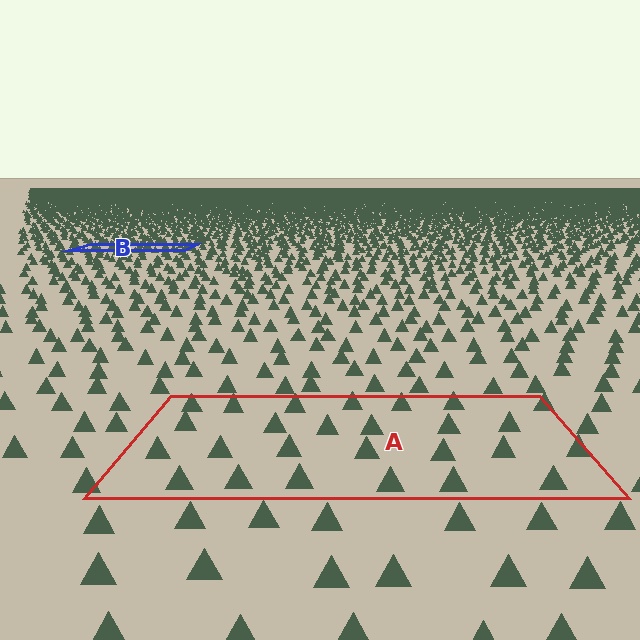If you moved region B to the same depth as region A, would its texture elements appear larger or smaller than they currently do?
They would appear larger. At a closer depth, the same texture elements are projected at a bigger on-screen size.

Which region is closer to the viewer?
Region A is closer. The texture elements there are larger and more spread out.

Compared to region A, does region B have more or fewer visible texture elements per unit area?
Region B has more texture elements per unit area — they are packed more densely because it is farther away.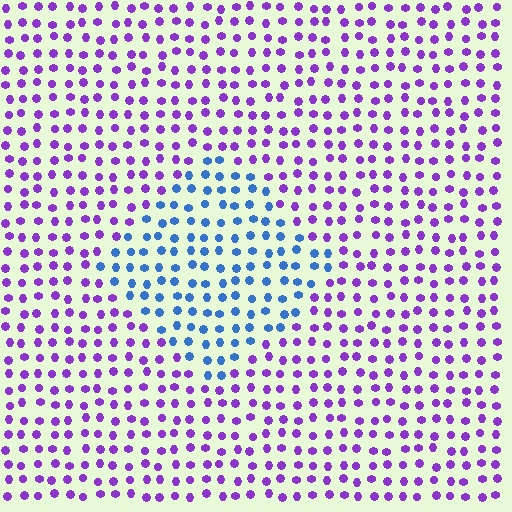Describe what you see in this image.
The image is filled with small purple elements in a uniform arrangement. A diamond-shaped region is visible where the elements are tinted to a slightly different hue, forming a subtle color boundary.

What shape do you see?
I see a diamond.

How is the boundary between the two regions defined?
The boundary is defined purely by a slight shift in hue (about 60 degrees). Spacing, size, and orientation are identical on both sides.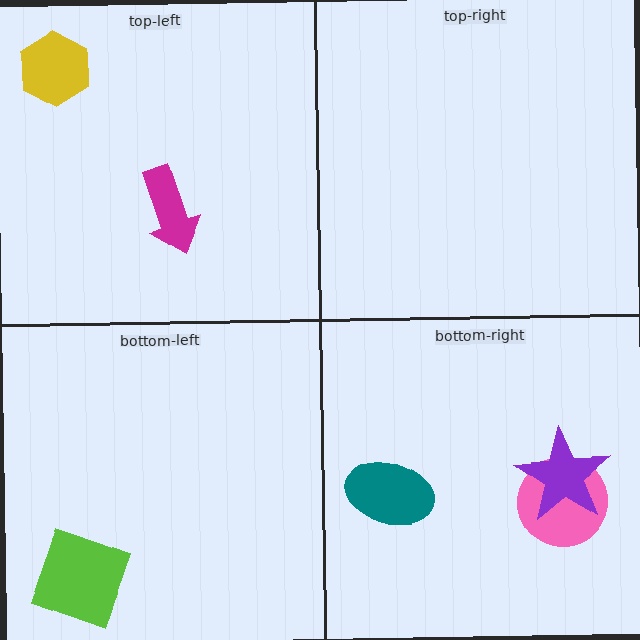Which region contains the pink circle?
The bottom-right region.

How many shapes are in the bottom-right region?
3.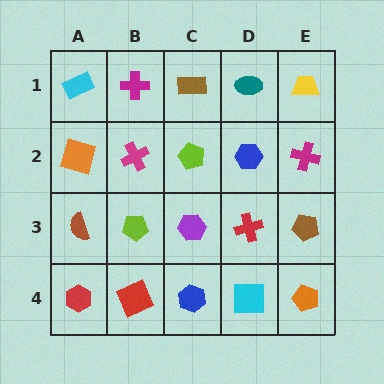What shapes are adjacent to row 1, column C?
A lime pentagon (row 2, column C), a magenta cross (row 1, column B), a teal ellipse (row 1, column D).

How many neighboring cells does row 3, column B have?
4.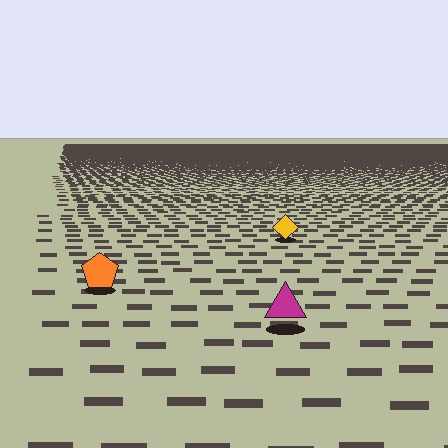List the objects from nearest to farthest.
From nearest to farthest: the magenta triangle, the orange pentagon, the yellow diamond.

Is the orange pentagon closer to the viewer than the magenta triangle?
No. The magenta triangle is closer — you can tell from the texture gradient: the ground texture is coarser near it.